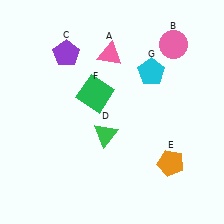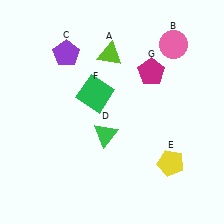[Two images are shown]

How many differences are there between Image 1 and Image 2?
There are 3 differences between the two images.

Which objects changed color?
A changed from pink to lime. E changed from orange to yellow. G changed from cyan to magenta.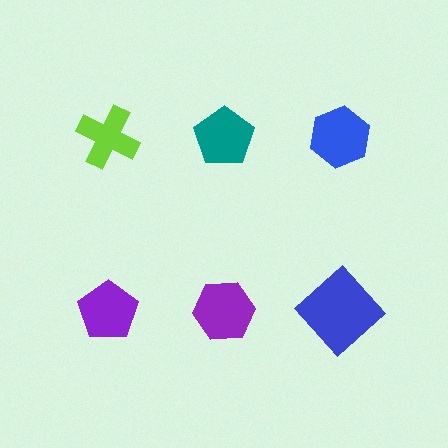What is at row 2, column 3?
A blue diamond.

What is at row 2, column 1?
A purple pentagon.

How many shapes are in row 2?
3 shapes.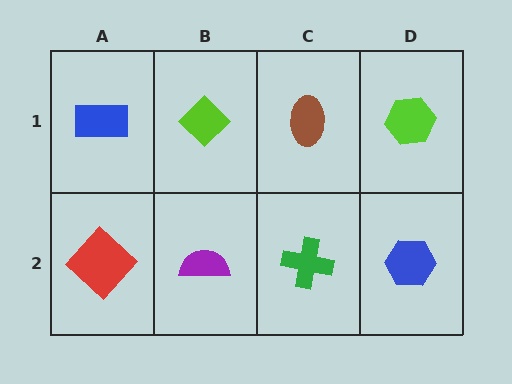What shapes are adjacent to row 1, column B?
A purple semicircle (row 2, column B), a blue rectangle (row 1, column A), a brown ellipse (row 1, column C).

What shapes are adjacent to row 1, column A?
A red diamond (row 2, column A), a lime diamond (row 1, column B).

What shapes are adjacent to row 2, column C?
A brown ellipse (row 1, column C), a purple semicircle (row 2, column B), a blue hexagon (row 2, column D).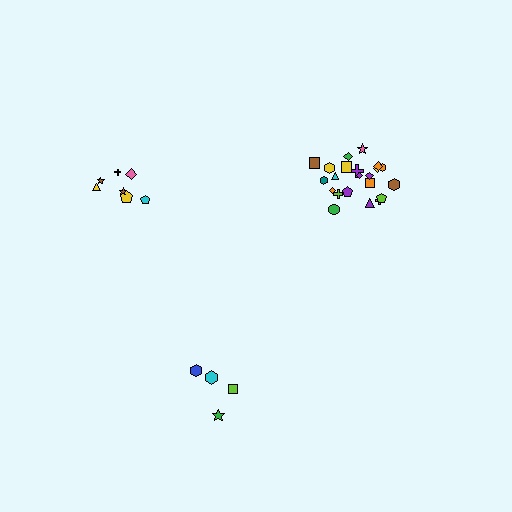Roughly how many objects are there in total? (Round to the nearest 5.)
Roughly 35 objects in total.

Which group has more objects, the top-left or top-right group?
The top-right group.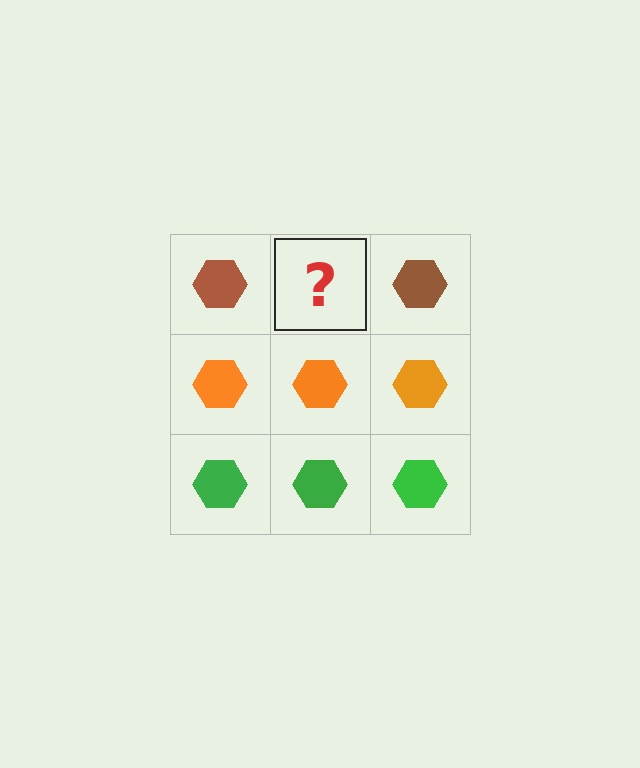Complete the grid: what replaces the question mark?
The question mark should be replaced with a brown hexagon.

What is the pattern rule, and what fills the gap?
The rule is that each row has a consistent color. The gap should be filled with a brown hexagon.